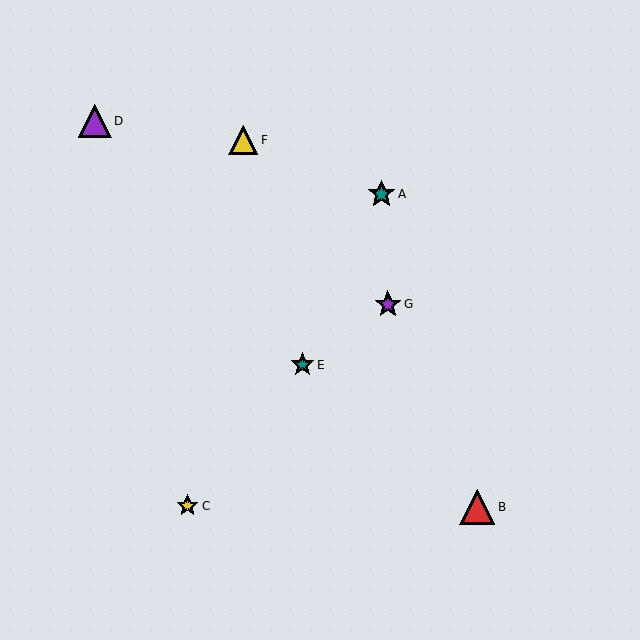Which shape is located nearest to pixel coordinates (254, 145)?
The yellow triangle (labeled F) at (243, 140) is nearest to that location.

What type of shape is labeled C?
Shape C is a yellow star.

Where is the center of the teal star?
The center of the teal star is at (382, 194).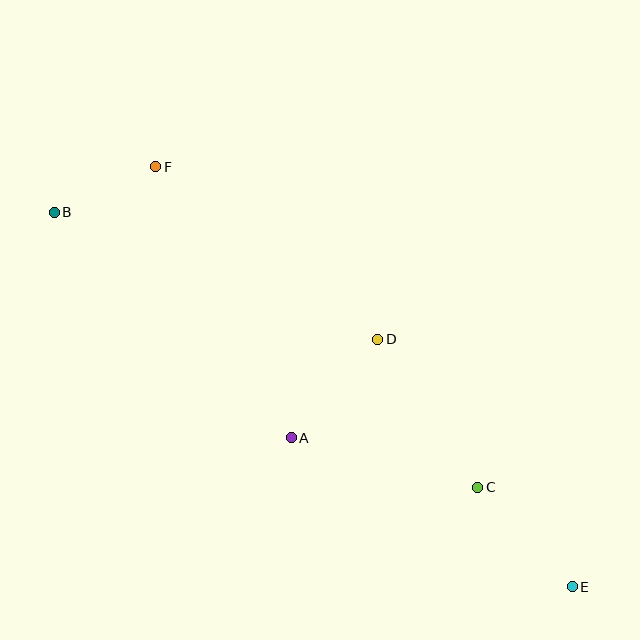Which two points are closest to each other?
Points B and F are closest to each other.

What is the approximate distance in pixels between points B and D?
The distance between B and D is approximately 347 pixels.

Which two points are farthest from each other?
Points B and E are farthest from each other.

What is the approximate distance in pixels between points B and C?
The distance between B and C is approximately 505 pixels.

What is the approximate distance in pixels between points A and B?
The distance between A and B is approximately 327 pixels.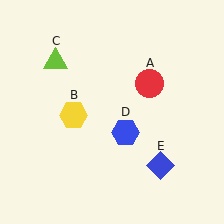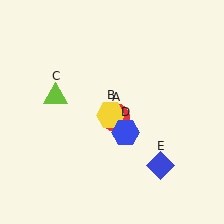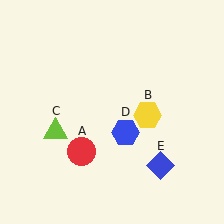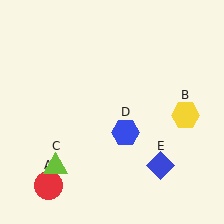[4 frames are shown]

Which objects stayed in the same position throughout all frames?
Blue hexagon (object D) and blue diamond (object E) remained stationary.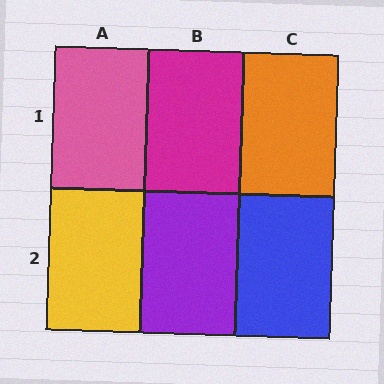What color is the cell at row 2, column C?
Blue.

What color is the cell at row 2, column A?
Yellow.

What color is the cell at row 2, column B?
Purple.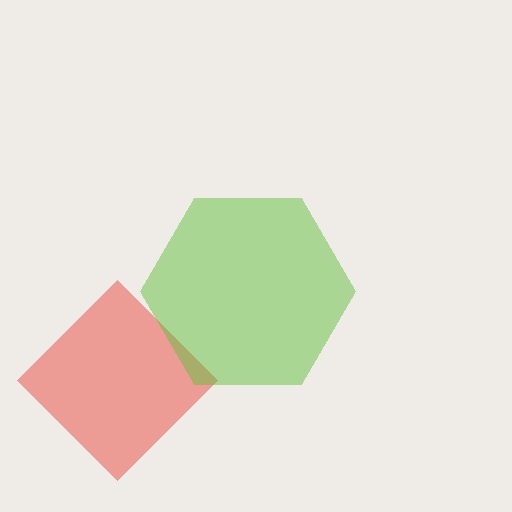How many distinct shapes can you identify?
There are 2 distinct shapes: a red diamond, a lime hexagon.